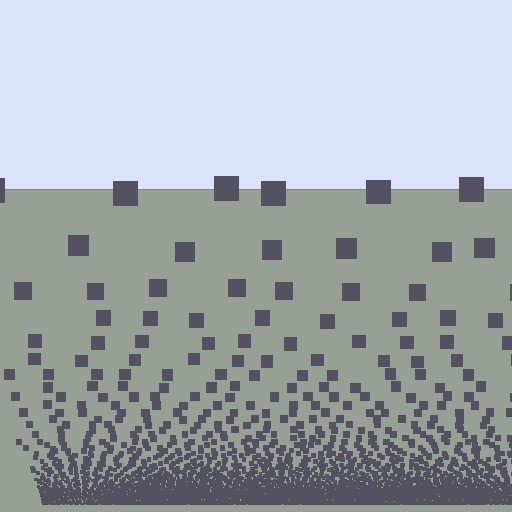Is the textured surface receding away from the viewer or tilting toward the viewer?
The surface appears to tilt toward the viewer. Texture elements get larger and sparser toward the top.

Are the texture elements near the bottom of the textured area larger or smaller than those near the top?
Smaller. The gradient is inverted — elements near the bottom are smaller and denser.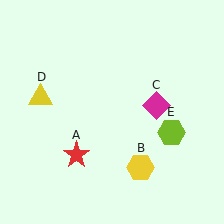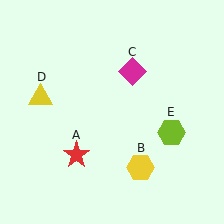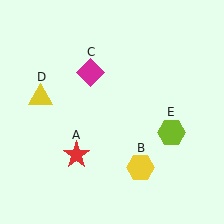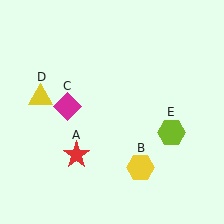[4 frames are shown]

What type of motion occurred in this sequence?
The magenta diamond (object C) rotated counterclockwise around the center of the scene.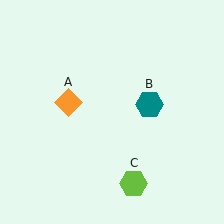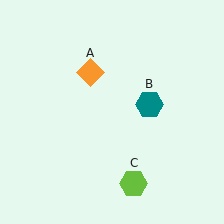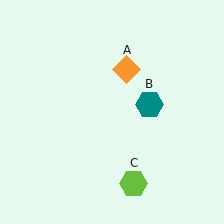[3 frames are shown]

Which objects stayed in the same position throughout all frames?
Teal hexagon (object B) and lime hexagon (object C) remained stationary.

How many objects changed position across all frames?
1 object changed position: orange diamond (object A).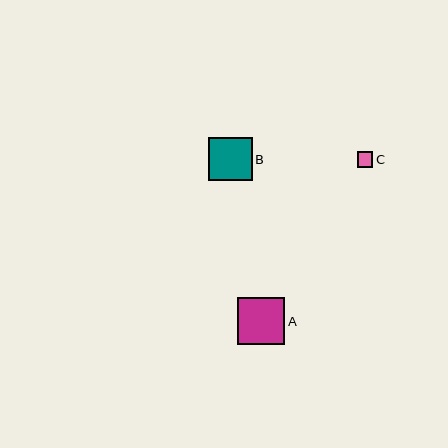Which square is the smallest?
Square C is the smallest with a size of approximately 16 pixels.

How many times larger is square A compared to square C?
Square A is approximately 3.0 times the size of square C.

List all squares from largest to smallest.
From largest to smallest: A, B, C.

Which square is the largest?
Square A is the largest with a size of approximately 47 pixels.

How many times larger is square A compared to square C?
Square A is approximately 3.0 times the size of square C.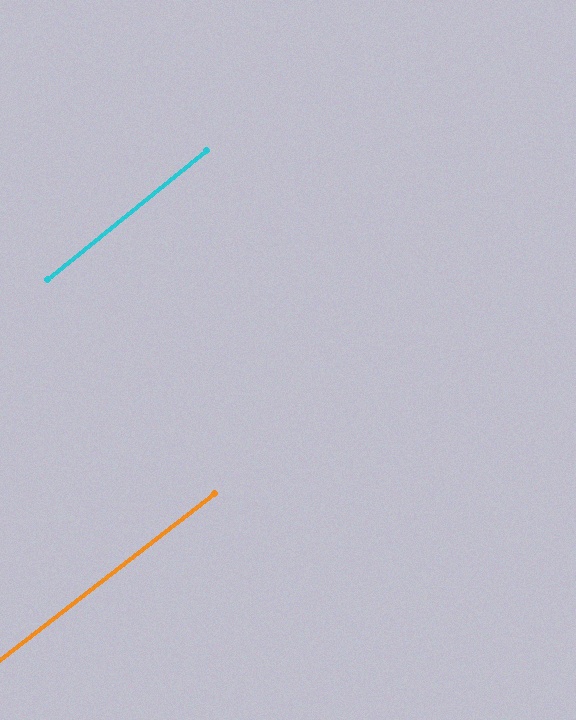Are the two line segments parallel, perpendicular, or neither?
Parallel — their directions differ by only 1.5°.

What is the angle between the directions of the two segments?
Approximately 2 degrees.